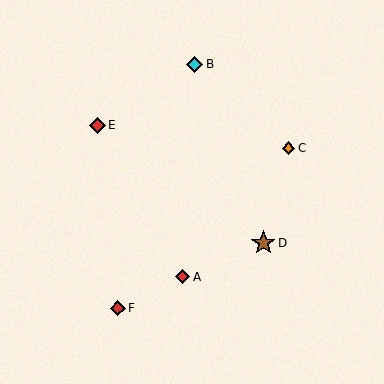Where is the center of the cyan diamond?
The center of the cyan diamond is at (195, 64).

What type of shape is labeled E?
Shape E is a red diamond.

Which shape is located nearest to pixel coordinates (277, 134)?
The orange diamond (labeled C) at (288, 148) is nearest to that location.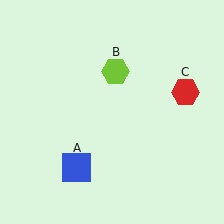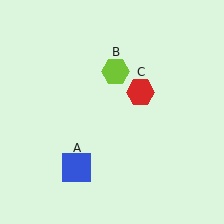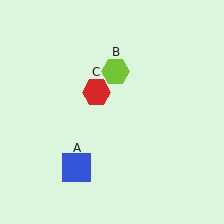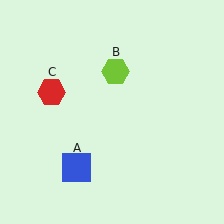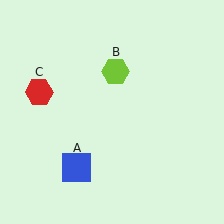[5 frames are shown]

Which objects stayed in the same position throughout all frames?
Blue square (object A) and lime hexagon (object B) remained stationary.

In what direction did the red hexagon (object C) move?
The red hexagon (object C) moved left.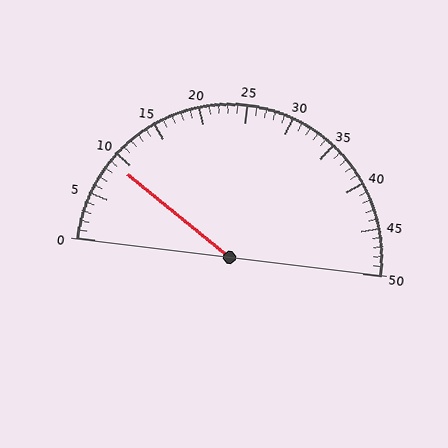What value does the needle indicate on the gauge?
The needle indicates approximately 9.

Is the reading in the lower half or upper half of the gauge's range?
The reading is in the lower half of the range (0 to 50).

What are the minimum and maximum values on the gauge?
The gauge ranges from 0 to 50.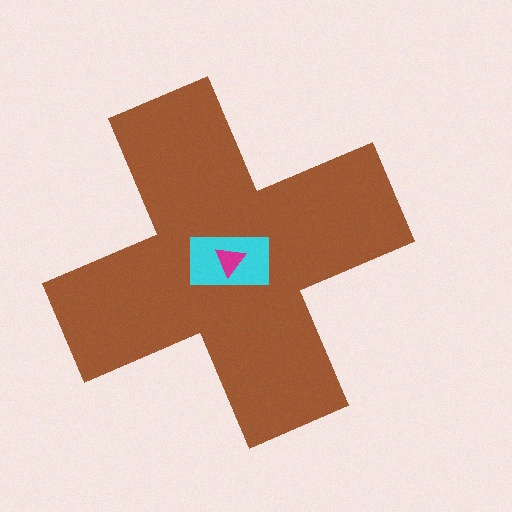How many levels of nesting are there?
3.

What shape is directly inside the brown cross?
The cyan rectangle.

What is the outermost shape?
The brown cross.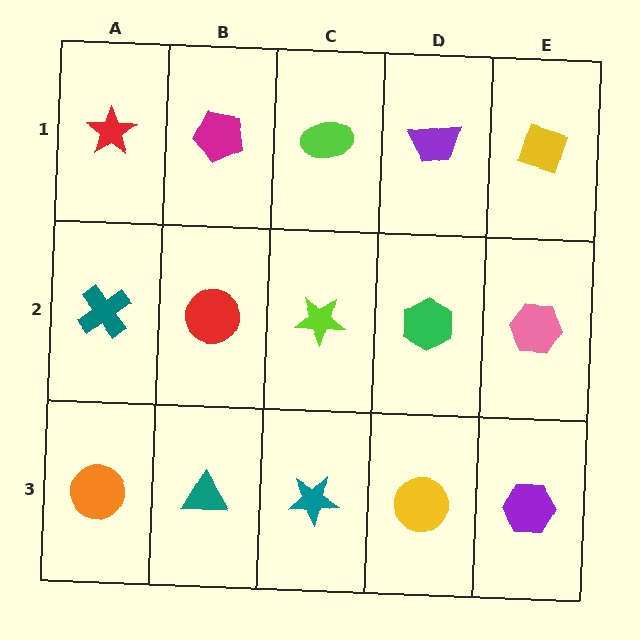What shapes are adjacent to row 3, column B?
A red circle (row 2, column B), an orange circle (row 3, column A), a teal star (row 3, column C).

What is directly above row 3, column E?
A pink hexagon.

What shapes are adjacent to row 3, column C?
A lime star (row 2, column C), a teal triangle (row 3, column B), a yellow circle (row 3, column D).